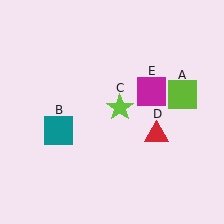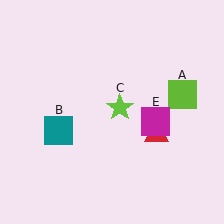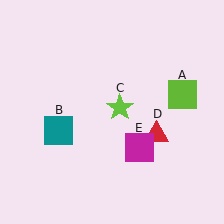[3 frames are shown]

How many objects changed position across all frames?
1 object changed position: magenta square (object E).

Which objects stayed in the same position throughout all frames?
Lime square (object A) and teal square (object B) and lime star (object C) and red triangle (object D) remained stationary.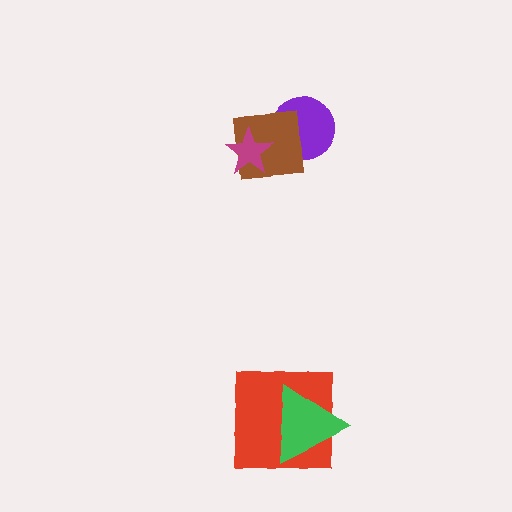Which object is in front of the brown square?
The magenta star is in front of the brown square.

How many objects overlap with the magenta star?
1 object overlaps with the magenta star.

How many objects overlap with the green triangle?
1 object overlaps with the green triangle.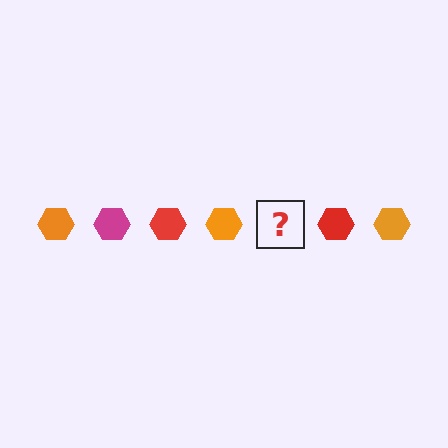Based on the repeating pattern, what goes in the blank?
The blank should be a magenta hexagon.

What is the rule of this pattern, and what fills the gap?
The rule is that the pattern cycles through orange, magenta, red hexagons. The gap should be filled with a magenta hexagon.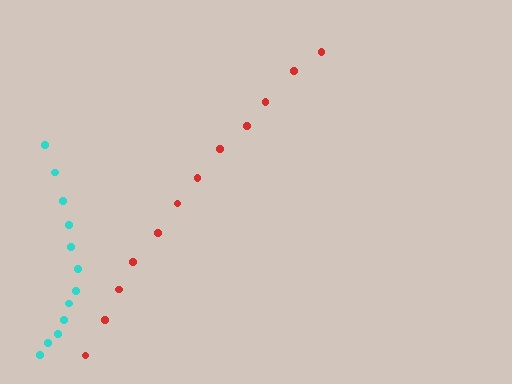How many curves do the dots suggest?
There are 2 distinct paths.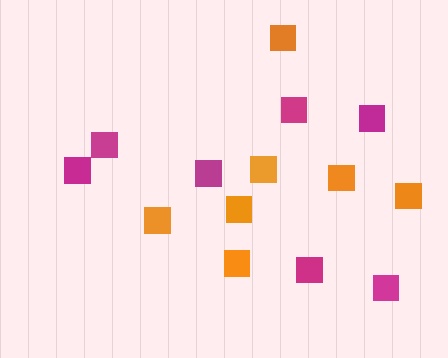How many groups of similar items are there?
There are 2 groups: one group of orange squares (7) and one group of magenta squares (7).